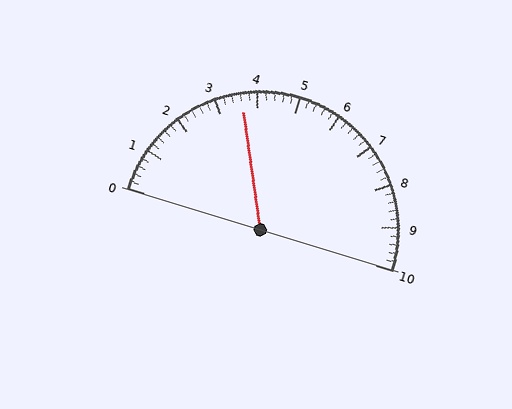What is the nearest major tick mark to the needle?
The nearest major tick mark is 4.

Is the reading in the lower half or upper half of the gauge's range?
The reading is in the lower half of the range (0 to 10).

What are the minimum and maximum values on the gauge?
The gauge ranges from 0 to 10.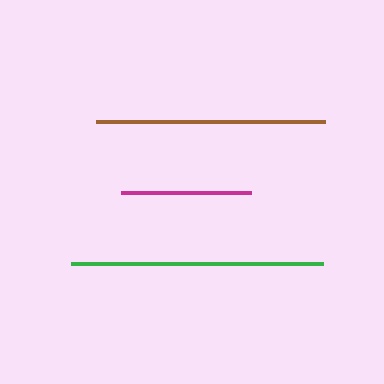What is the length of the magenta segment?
The magenta segment is approximately 130 pixels long.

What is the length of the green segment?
The green segment is approximately 252 pixels long.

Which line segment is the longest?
The green line is the longest at approximately 252 pixels.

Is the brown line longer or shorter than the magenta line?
The brown line is longer than the magenta line.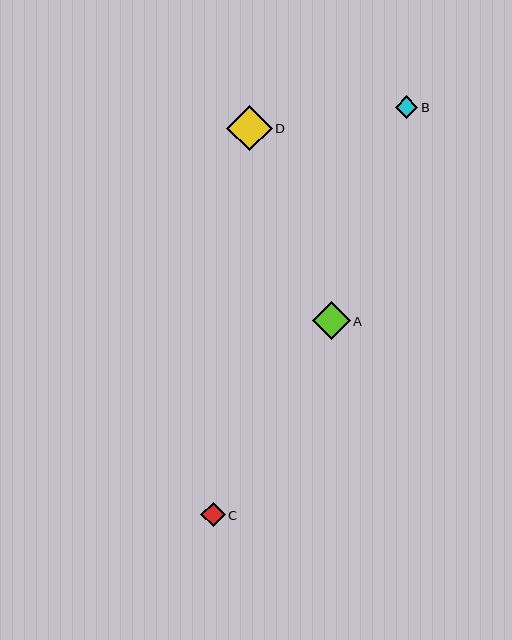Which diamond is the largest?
Diamond D is the largest with a size of approximately 46 pixels.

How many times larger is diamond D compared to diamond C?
Diamond D is approximately 1.9 times the size of diamond C.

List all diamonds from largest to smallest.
From largest to smallest: D, A, C, B.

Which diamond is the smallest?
Diamond B is the smallest with a size of approximately 22 pixels.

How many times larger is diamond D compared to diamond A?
Diamond D is approximately 1.2 times the size of diamond A.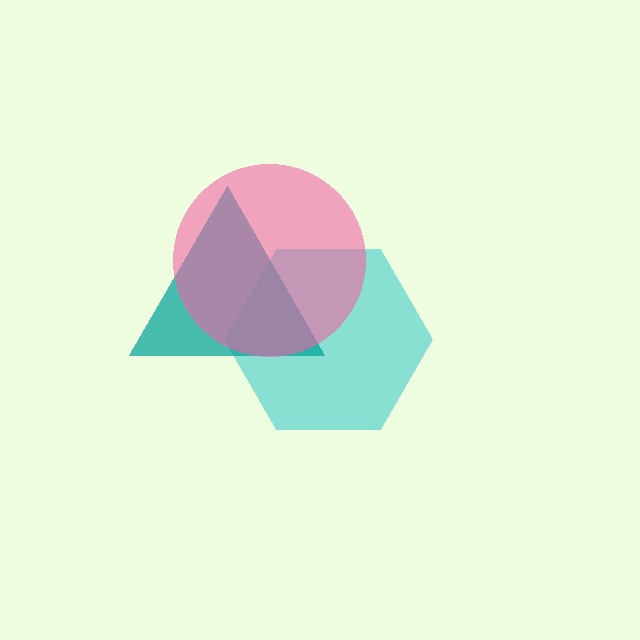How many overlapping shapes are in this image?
There are 3 overlapping shapes in the image.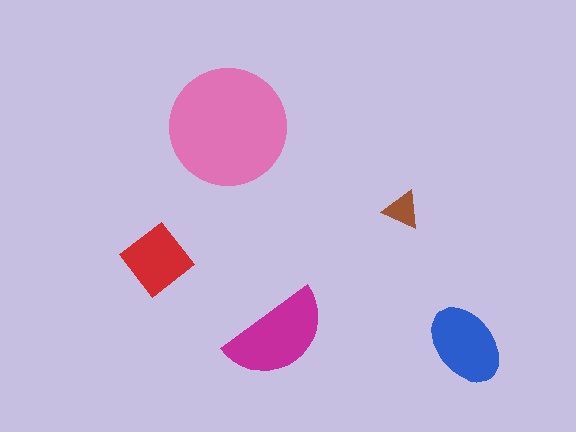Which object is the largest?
The pink circle.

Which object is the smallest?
The brown triangle.